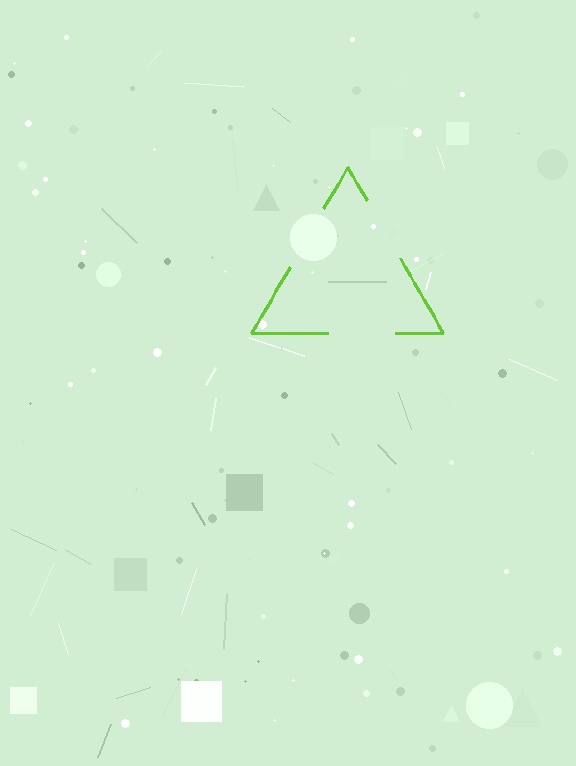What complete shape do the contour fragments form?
The contour fragments form a triangle.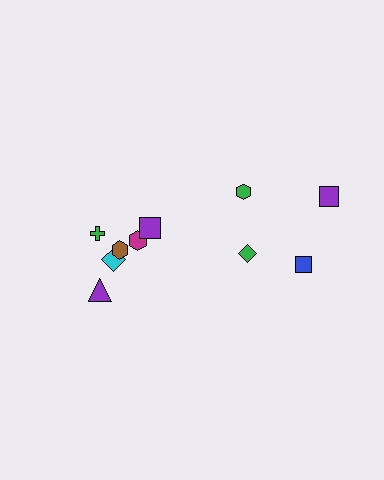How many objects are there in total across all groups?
There are 10 objects.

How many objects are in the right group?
There are 4 objects.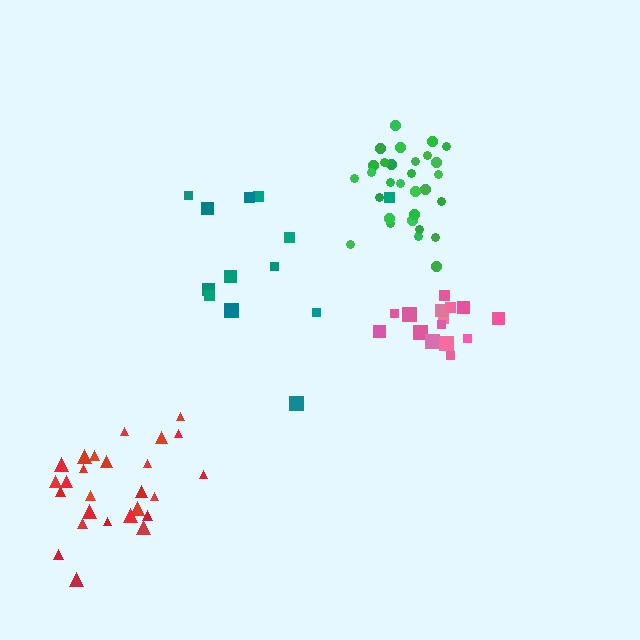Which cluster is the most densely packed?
Green.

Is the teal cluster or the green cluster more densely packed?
Green.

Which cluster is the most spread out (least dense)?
Teal.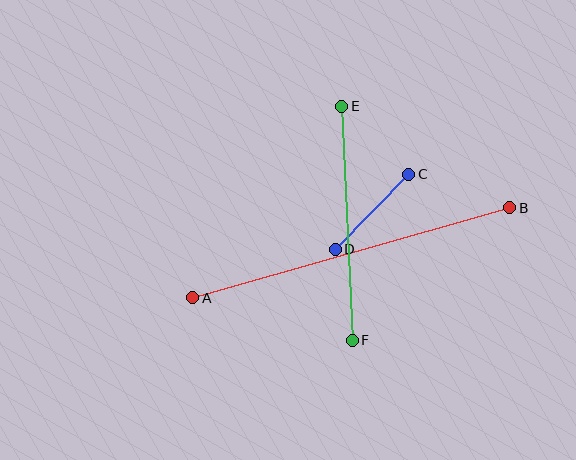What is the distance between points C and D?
The distance is approximately 105 pixels.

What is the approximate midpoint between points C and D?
The midpoint is at approximately (372, 212) pixels.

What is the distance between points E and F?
The distance is approximately 234 pixels.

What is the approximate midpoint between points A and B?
The midpoint is at approximately (351, 253) pixels.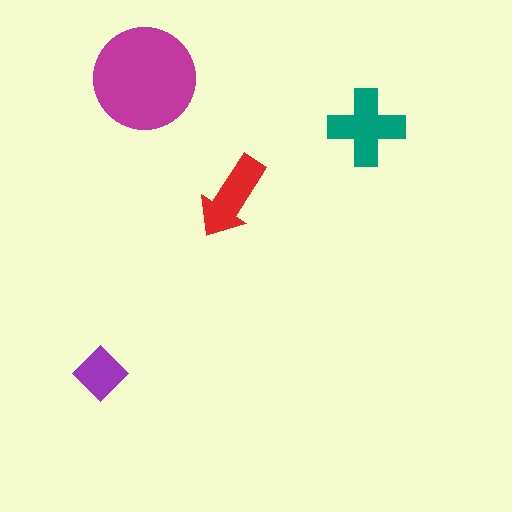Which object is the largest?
The magenta circle.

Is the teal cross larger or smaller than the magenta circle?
Smaller.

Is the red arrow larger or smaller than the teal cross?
Smaller.